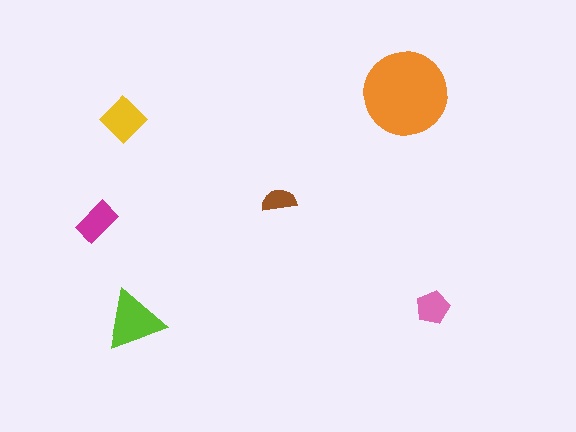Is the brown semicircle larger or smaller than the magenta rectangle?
Smaller.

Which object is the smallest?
The brown semicircle.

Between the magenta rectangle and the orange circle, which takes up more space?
The orange circle.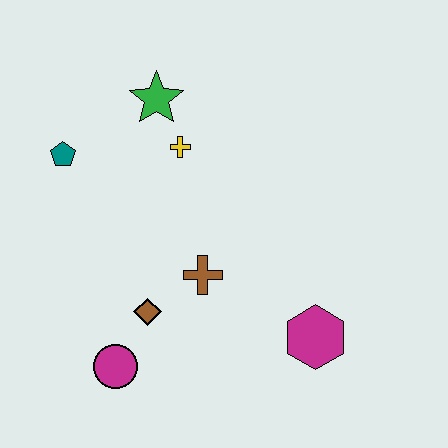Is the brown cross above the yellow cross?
No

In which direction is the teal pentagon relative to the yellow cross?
The teal pentagon is to the left of the yellow cross.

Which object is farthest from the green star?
The magenta hexagon is farthest from the green star.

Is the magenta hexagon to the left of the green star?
No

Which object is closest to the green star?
The yellow cross is closest to the green star.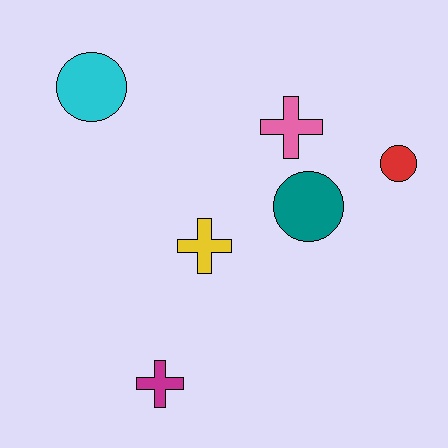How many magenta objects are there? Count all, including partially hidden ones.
There is 1 magenta object.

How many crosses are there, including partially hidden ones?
There are 3 crosses.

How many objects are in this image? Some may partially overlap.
There are 6 objects.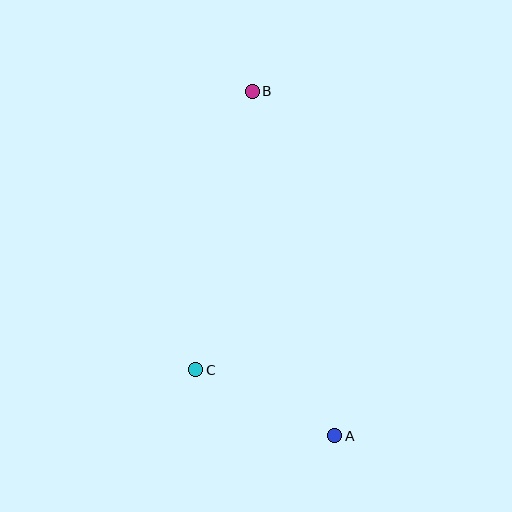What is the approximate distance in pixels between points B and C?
The distance between B and C is approximately 284 pixels.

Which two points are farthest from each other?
Points A and B are farthest from each other.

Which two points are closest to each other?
Points A and C are closest to each other.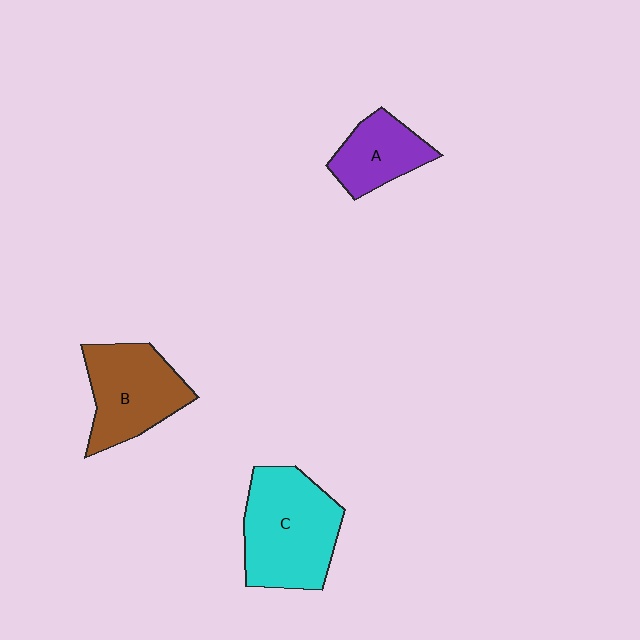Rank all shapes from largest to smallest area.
From largest to smallest: C (cyan), B (brown), A (purple).